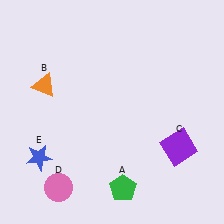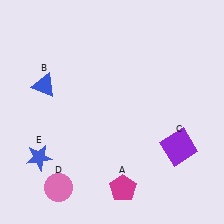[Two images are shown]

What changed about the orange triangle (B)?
In Image 1, B is orange. In Image 2, it changed to blue.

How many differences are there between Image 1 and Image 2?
There are 2 differences between the two images.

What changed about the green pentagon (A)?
In Image 1, A is green. In Image 2, it changed to magenta.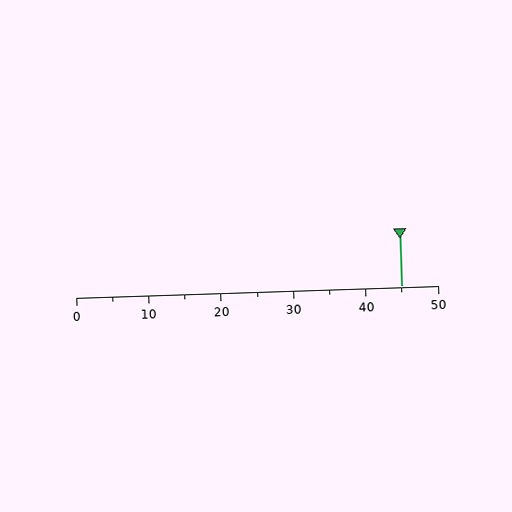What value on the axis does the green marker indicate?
The marker indicates approximately 45.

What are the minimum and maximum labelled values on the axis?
The axis runs from 0 to 50.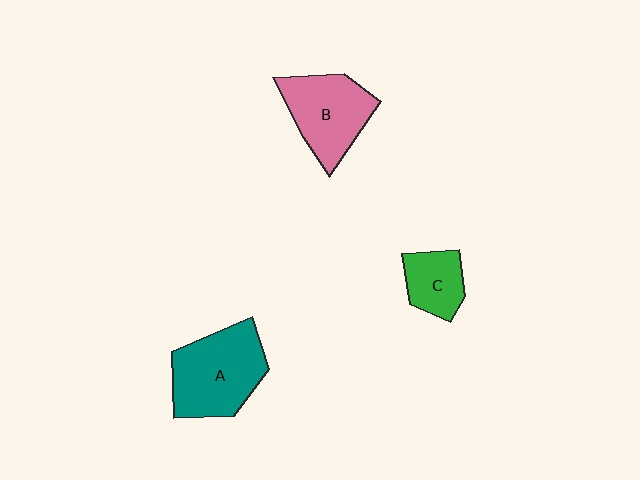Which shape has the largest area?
Shape A (teal).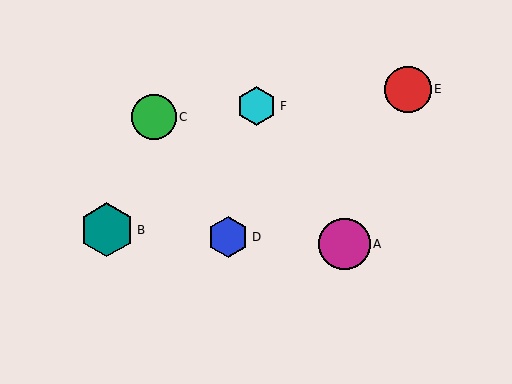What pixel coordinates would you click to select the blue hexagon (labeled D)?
Click at (228, 237) to select the blue hexagon D.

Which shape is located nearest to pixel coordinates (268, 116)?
The cyan hexagon (labeled F) at (257, 106) is nearest to that location.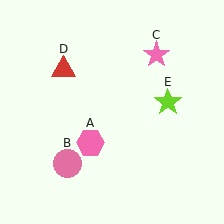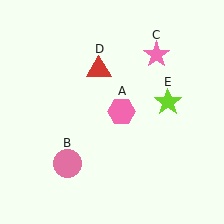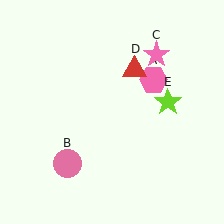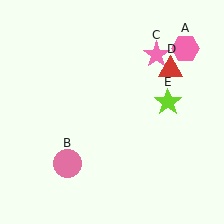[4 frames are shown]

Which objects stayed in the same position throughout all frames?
Pink circle (object B) and pink star (object C) and lime star (object E) remained stationary.